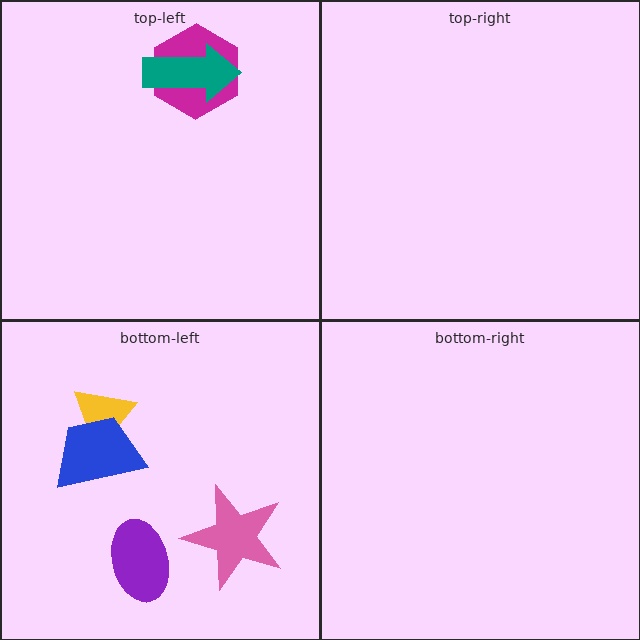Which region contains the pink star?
The bottom-left region.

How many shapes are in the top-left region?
2.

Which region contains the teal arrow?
The top-left region.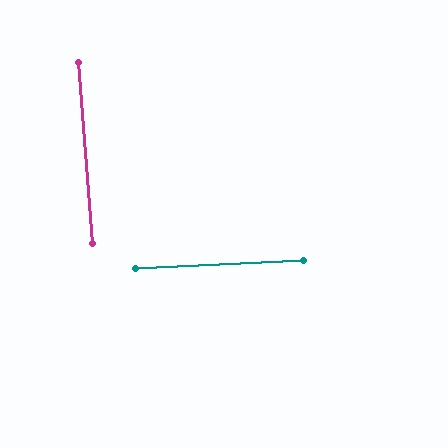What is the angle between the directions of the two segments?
Approximately 88 degrees.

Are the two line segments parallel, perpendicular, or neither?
Perpendicular — they meet at approximately 88°.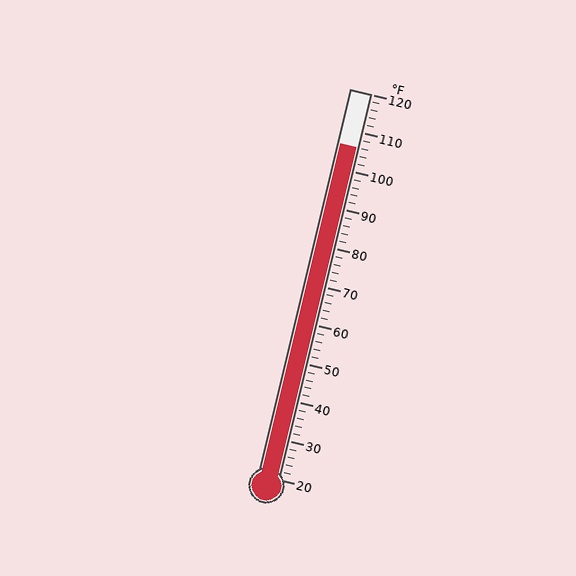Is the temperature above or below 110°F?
The temperature is below 110°F.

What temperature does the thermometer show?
The thermometer shows approximately 106°F.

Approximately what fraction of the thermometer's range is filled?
The thermometer is filled to approximately 85% of its range.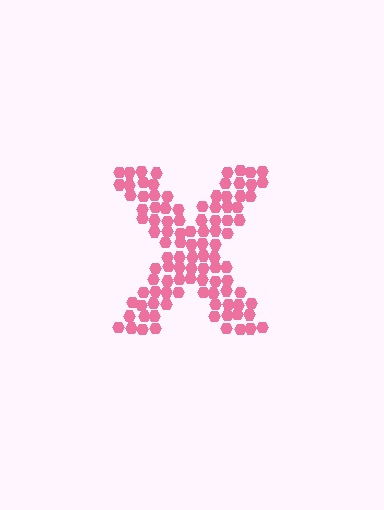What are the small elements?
The small elements are hexagons.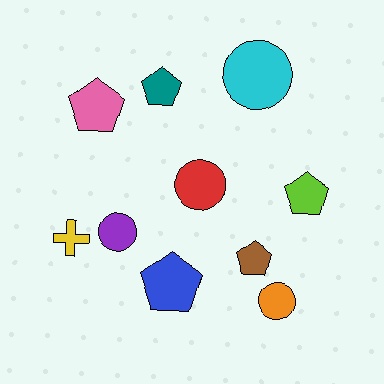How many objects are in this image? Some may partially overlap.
There are 10 objects.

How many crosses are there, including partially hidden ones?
There is 1 cross.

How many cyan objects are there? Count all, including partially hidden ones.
There is 1 cyan object.